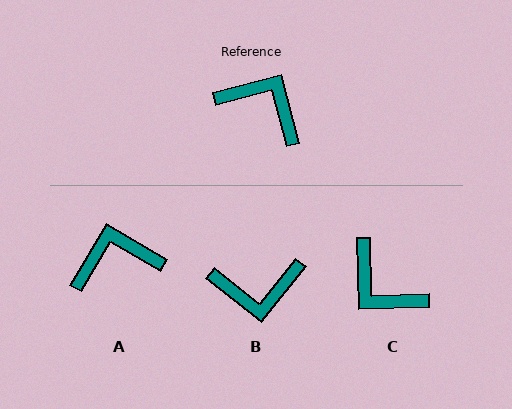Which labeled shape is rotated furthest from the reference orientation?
C, about 167 degrees away.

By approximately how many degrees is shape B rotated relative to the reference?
Approximately 143 degrees clockwise.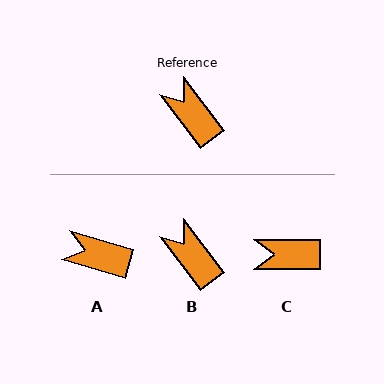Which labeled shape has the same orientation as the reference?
B.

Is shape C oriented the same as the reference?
No, it is off by about 53 degrees.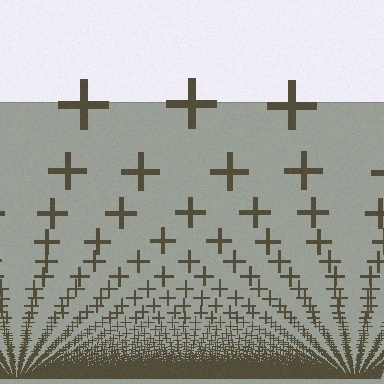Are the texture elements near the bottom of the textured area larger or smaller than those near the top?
Smaller. The gradient is inverted — elements near the bottom are smaller and denser.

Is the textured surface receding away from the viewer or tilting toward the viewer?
The surface appears to tilt toward the viewer. Texture elements get larger and sparser toward the top.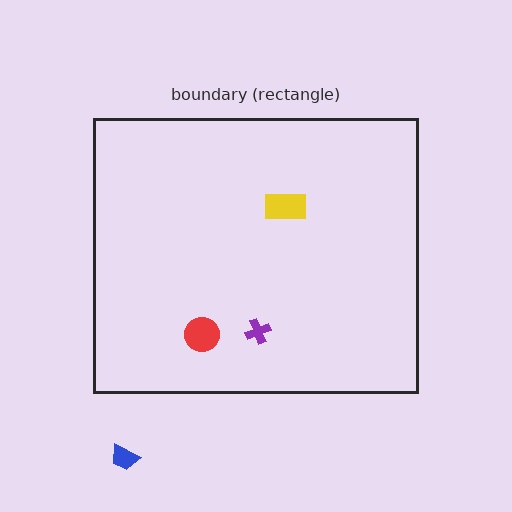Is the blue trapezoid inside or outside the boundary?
Outside.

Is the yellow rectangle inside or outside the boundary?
Inside.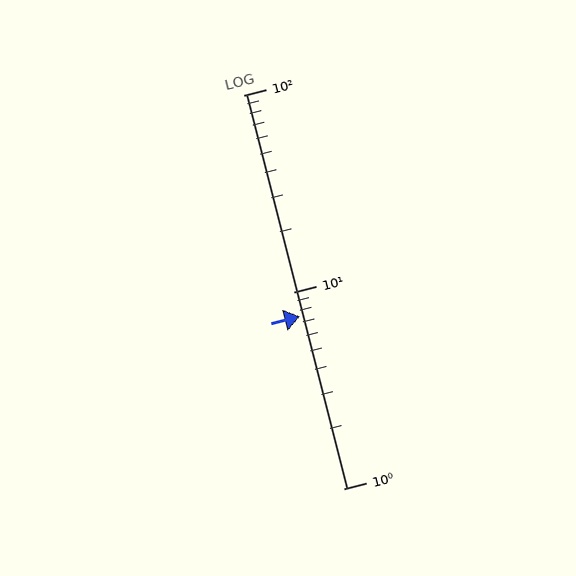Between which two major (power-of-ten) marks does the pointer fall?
The pointer is between 1 and 10.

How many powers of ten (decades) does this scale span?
The scale spans 2 decades, from 1 to 100.